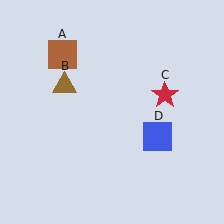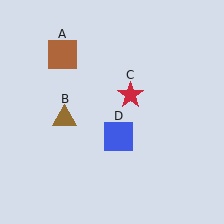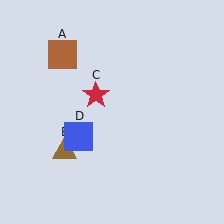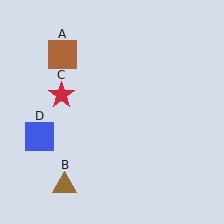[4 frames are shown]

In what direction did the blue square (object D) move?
The blue square (object D) moved left.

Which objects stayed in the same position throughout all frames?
Brown square (object A) remained stationary.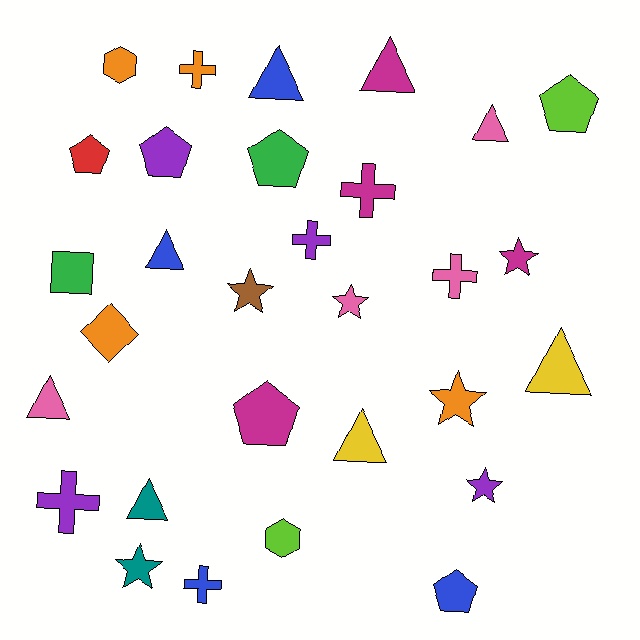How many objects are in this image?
There are 30 objects.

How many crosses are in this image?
There are 6 crosses.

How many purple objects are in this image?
There are 4 purple objects.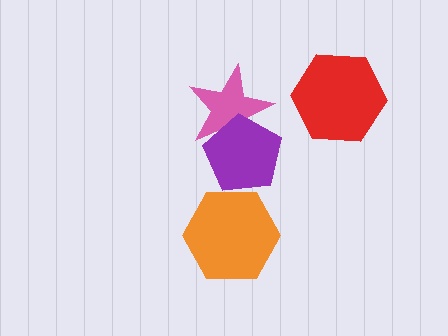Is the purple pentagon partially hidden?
No, no other shape covers it.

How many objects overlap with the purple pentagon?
2 objects overlap with the purple pentagon.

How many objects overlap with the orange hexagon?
1 object overlaps with the orange hexagon.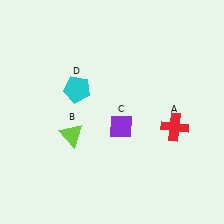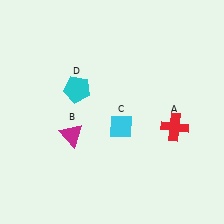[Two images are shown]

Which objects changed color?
B changed from lime to magenta. C changed from purple to cyan.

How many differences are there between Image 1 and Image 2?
There are 2 differences between the two images.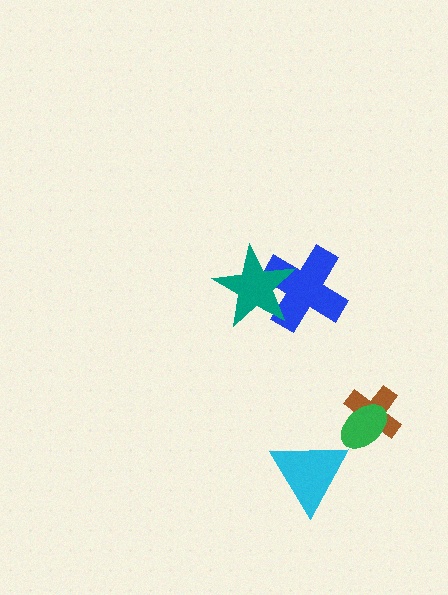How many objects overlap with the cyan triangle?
0 objects overlap with the cyan triangle.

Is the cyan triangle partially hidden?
No, no other shape covers it.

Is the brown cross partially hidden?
Yes, it is partially covered by another shape.